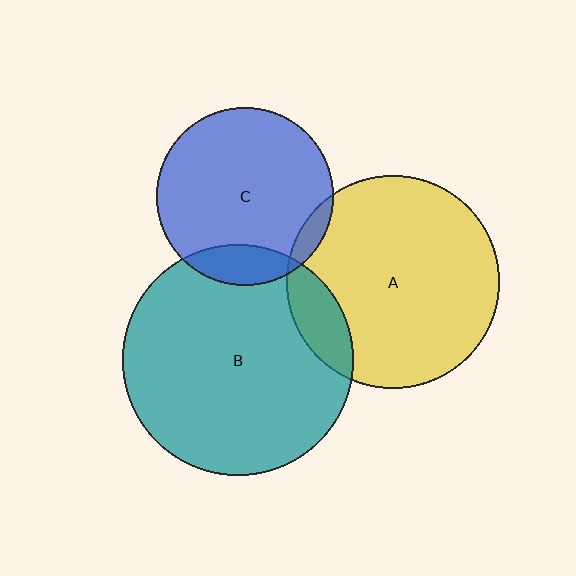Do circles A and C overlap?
Yes.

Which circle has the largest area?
Circle B (teal).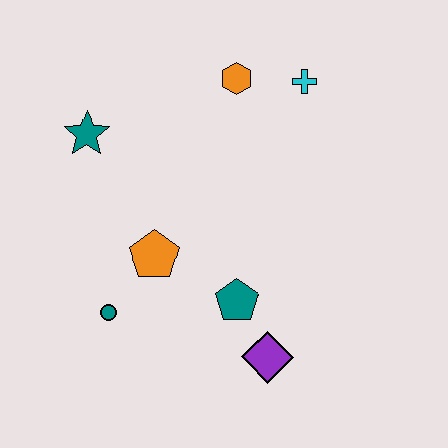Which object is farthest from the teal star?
The purple diamond is farthest from the teal star.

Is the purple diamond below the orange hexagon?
Yes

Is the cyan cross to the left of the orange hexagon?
No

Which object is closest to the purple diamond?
The teal pentagon is closest to the purple diamond.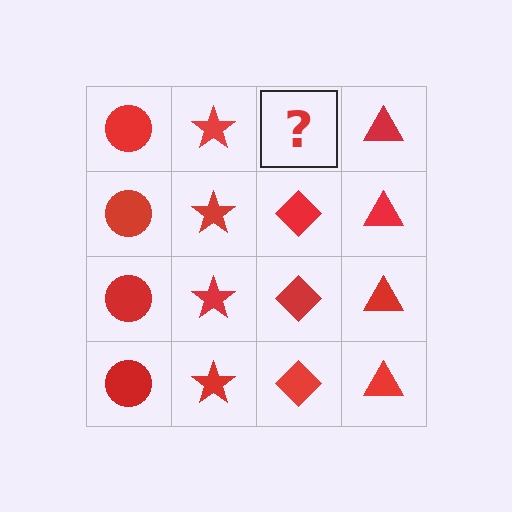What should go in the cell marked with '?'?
The missing cell should contain a red diamond.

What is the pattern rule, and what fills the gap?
The rule is that each column has a consistent shape. The gap should be filled with a red diamond.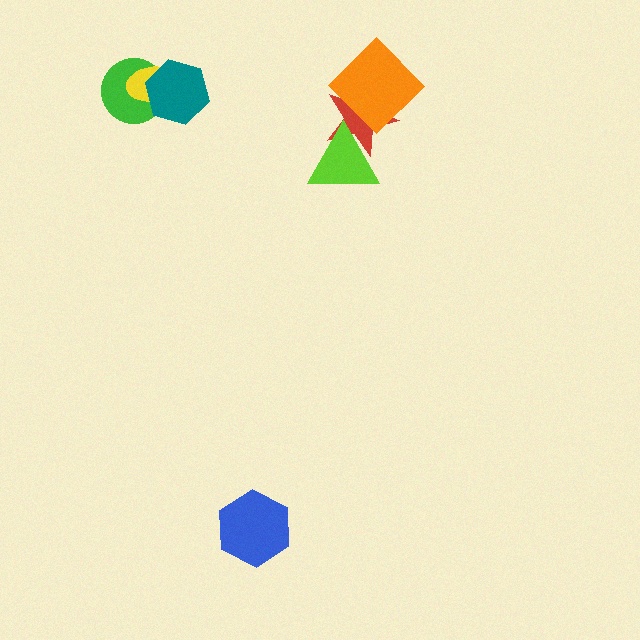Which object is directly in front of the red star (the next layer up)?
The orange diamond is directly in front of the red star.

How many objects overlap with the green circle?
2 objects overlap with the green circle.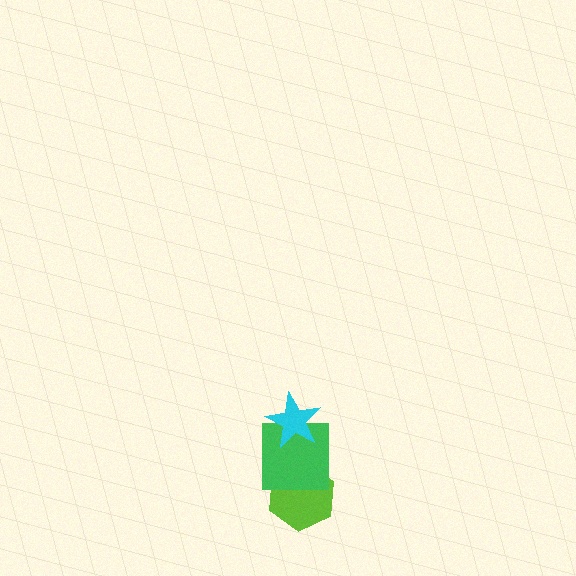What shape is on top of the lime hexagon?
The green square is on top of the lime hexagon.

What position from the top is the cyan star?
The cyan star is 1st from the top.